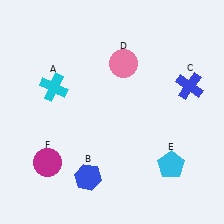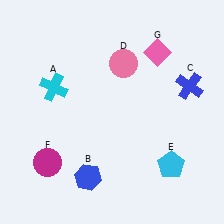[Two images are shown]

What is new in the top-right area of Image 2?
A pink diamond (G) was added in the top-right area of Image 2.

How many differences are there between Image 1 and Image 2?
There is 1 difference between the two images.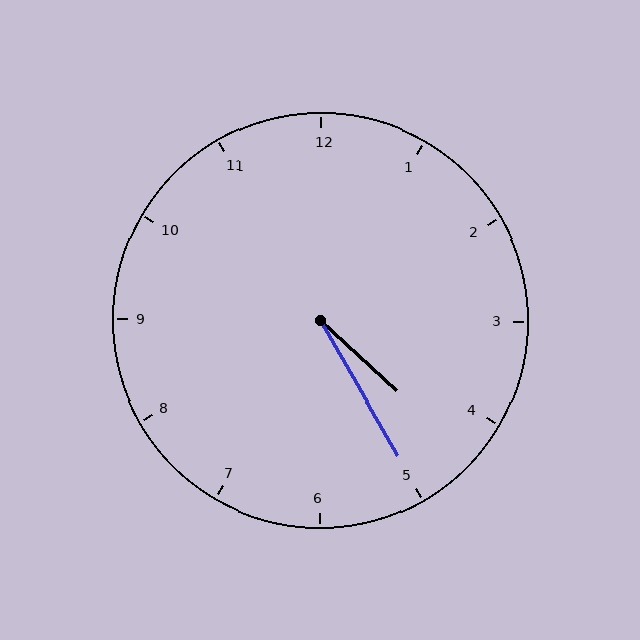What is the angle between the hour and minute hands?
Approximately 18 degrees.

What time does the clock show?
4:25.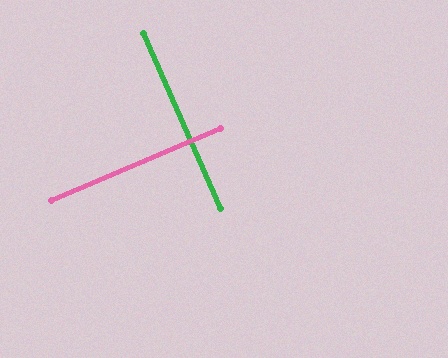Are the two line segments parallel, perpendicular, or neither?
Perpendicular — they meet at approximately 89°.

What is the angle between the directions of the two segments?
Approximately 89 degrees.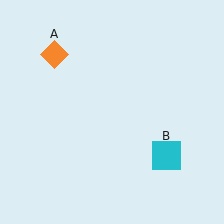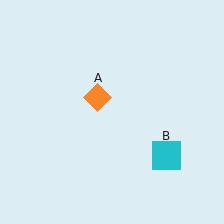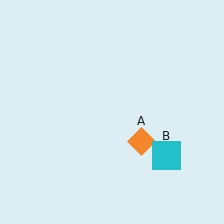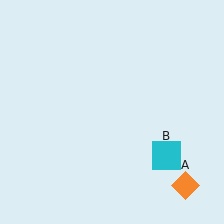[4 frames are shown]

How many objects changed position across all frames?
1 object changed position: orange diamond (object A).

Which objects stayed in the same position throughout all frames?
Cyan square (object B) remained stationary.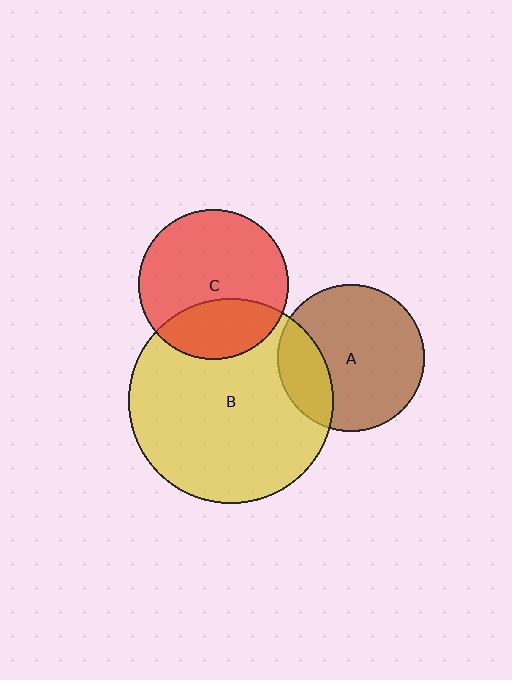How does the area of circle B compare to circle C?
Approximately 1.9 times.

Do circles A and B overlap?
Yes.